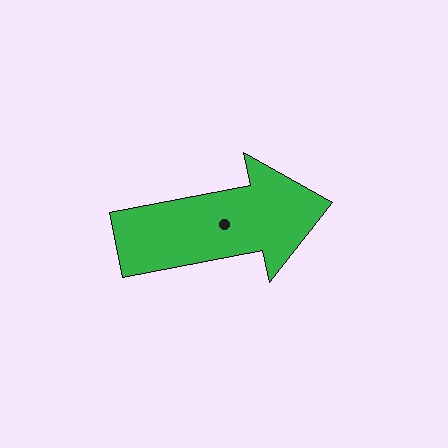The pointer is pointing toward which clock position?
Roughly 3 o'clock.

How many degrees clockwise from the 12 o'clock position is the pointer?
Approximately 79 degrees.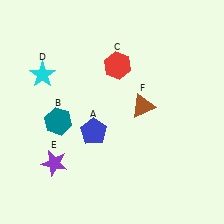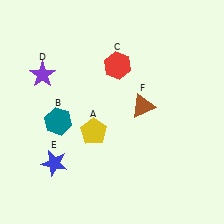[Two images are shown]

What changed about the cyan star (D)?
In Image 1, D is cyan. In Image 2, it changed to purple.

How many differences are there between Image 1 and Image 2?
There are 3 differences between the two images.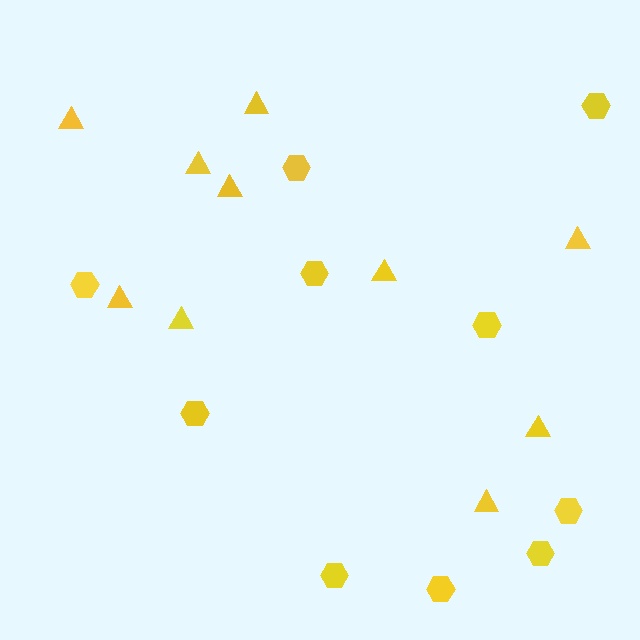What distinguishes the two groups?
There are 2 groups: one group of triangles (10) and one group of hexagons (10).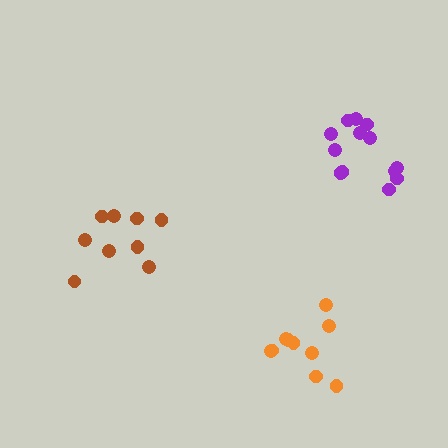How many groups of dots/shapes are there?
There are 3 groups.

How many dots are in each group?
Group 1: 9 dots, Group 2: 10 dots, Group 3: 13 dots (32 total).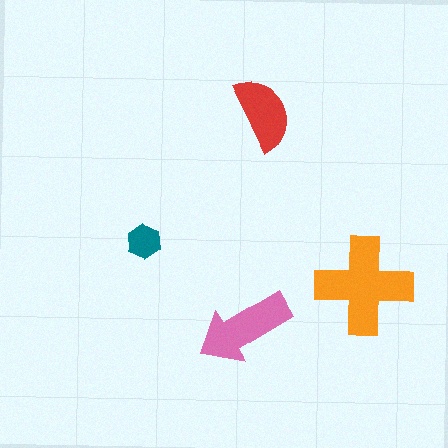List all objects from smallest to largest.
The teal hexagon, the red semicircle, the pink arrow, the orange cross.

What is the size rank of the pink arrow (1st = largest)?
2nd.